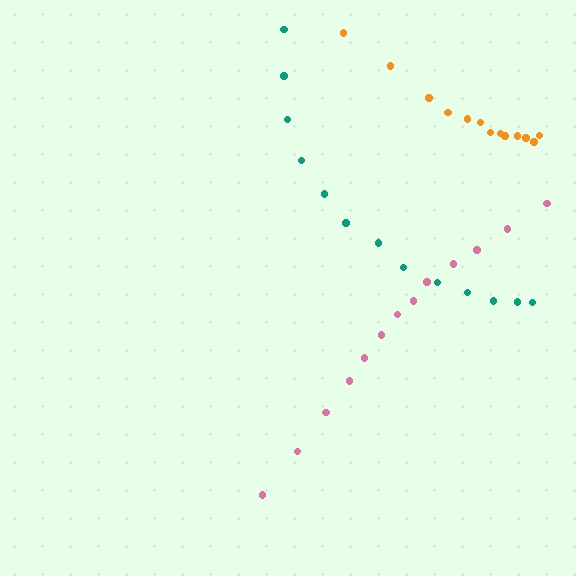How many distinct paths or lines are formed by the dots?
There are 3 distinct paths.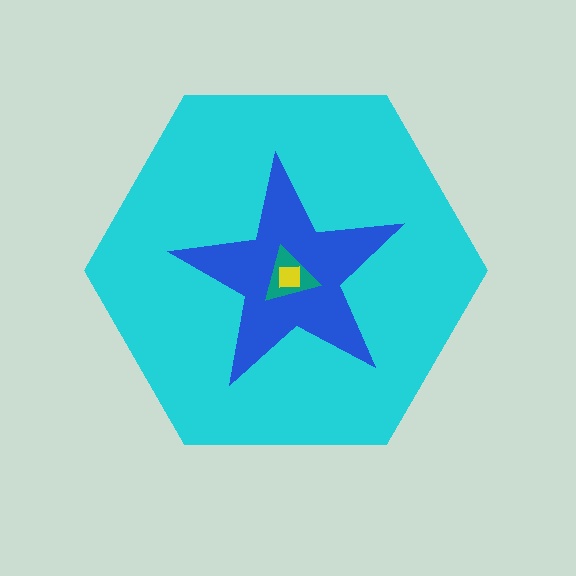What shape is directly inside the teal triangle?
The yellow square.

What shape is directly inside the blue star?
The teal triangle.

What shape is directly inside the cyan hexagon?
The blue star.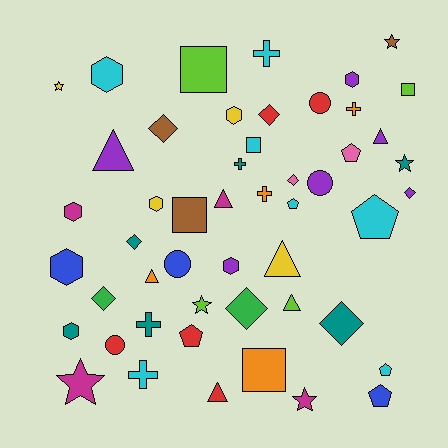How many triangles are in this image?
There are 7 triangles.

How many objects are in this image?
There are 50 objects.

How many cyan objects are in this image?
There are 7 cyan objects.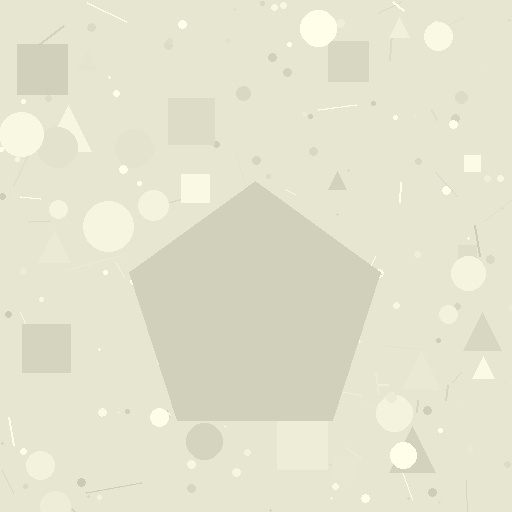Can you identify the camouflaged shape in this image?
The camouflaged shape is a pentagon.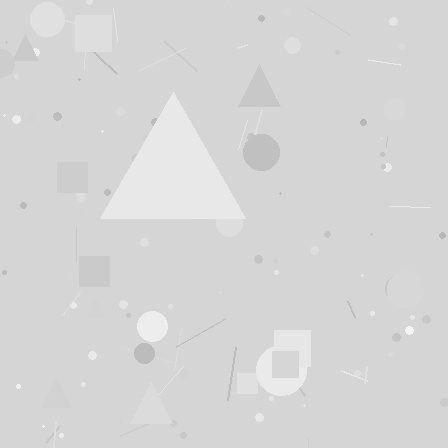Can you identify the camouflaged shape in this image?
The camouflaged shape is a triangle.